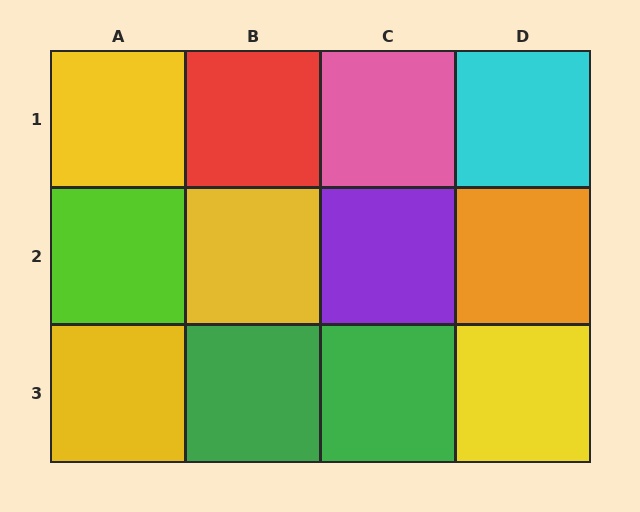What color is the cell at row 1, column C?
Pink.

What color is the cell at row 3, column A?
Yellow.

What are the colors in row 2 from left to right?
Lime, yellow, purple, orange.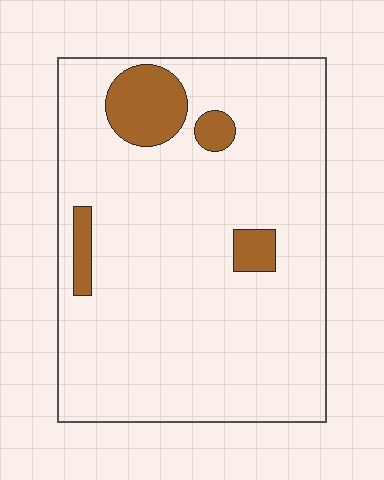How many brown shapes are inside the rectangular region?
4.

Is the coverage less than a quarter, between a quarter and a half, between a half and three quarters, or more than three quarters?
Less than a quarter.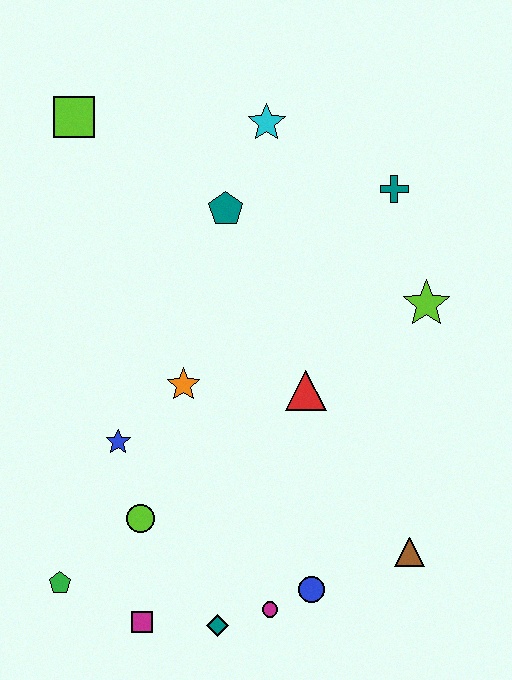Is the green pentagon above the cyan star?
No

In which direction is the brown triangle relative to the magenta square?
The brown triangle is to the right of the magenta square.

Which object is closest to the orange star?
The blue star is closest to the orange star.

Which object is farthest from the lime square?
The brown triangle is farthest from the lime square.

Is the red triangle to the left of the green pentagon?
No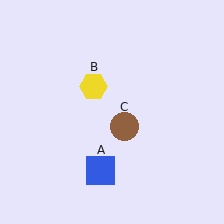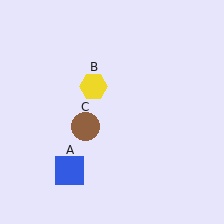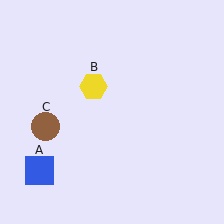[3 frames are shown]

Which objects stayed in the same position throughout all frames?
Yellow hexagon (object B) remained stationary.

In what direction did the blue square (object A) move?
The blue square (object A) moved left.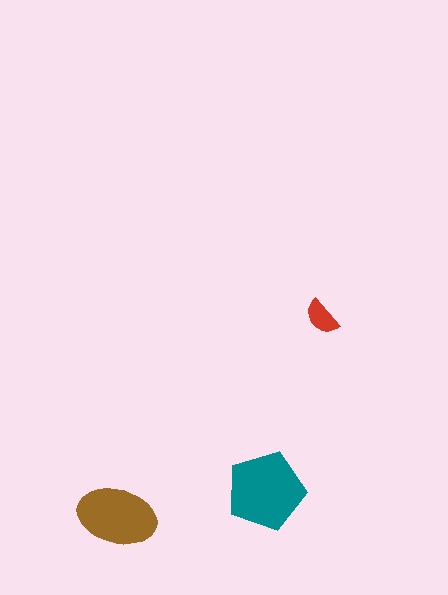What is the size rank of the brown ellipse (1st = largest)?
2nd.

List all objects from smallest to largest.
The red semicircle, the brown ellipse, the teal pentagon.